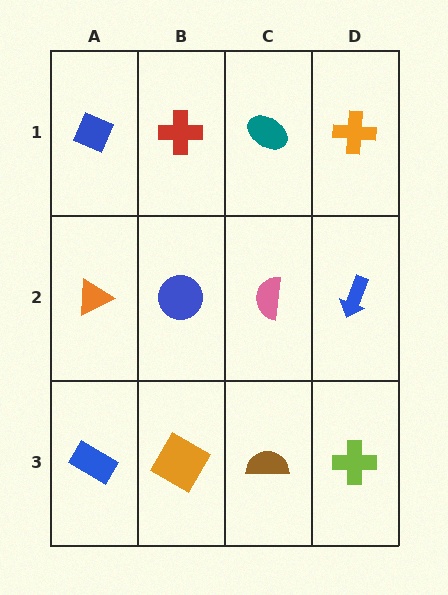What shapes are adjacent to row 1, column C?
A pink semicircle (row 2, column C), a red cross (row 1, column B), an orange cross (row 1, column D).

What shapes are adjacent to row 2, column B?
A red cross (row 1, column B), an orange diamond (row 3, column B), an orange triangle (row 2, column A), a pink semicircle (row 2, column C).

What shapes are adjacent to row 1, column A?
An orange triangle (row 2, column A), a red cross (row 1, column B).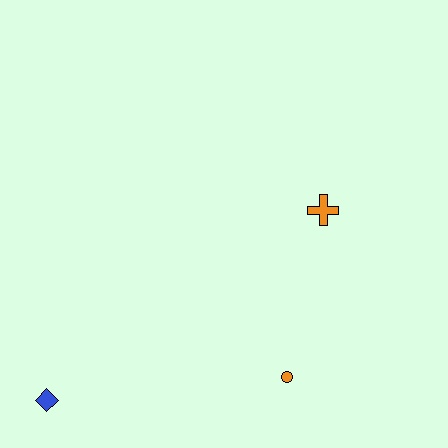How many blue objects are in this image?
There is 1 blue object.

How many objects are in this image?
There are 3 objects.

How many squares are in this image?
There are no squares.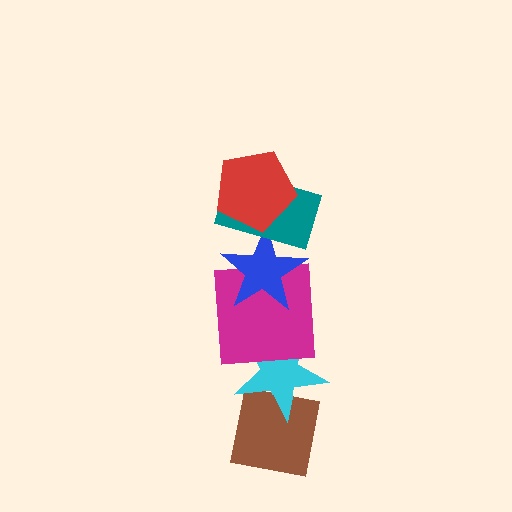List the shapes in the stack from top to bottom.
From top to bottom: the red pentagon, the teal rectangle, the blue star, the magenta square, the cyan star, the brown square.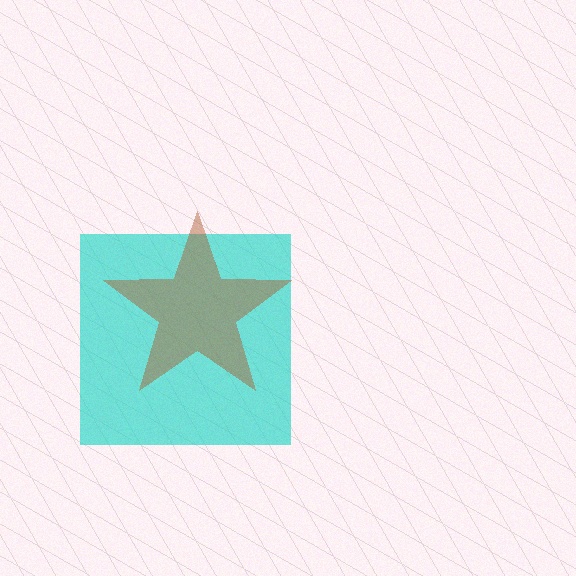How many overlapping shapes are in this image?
There are 2 overlapping shapes in the image.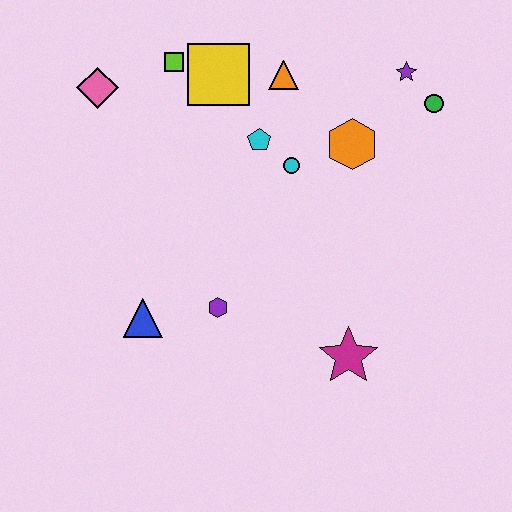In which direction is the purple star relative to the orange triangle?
The purple star is to the right of the orange triangle.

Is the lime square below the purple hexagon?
No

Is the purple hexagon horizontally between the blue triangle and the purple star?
Yes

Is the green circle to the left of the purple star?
No